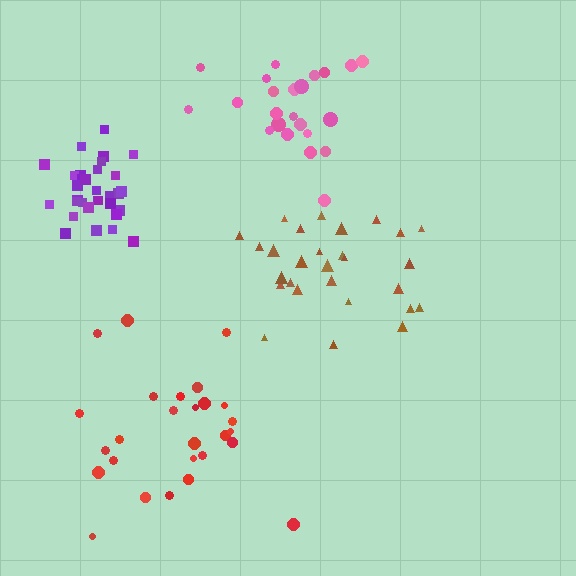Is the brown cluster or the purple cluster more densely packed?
Purple.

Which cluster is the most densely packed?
Purple.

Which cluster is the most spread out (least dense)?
Red.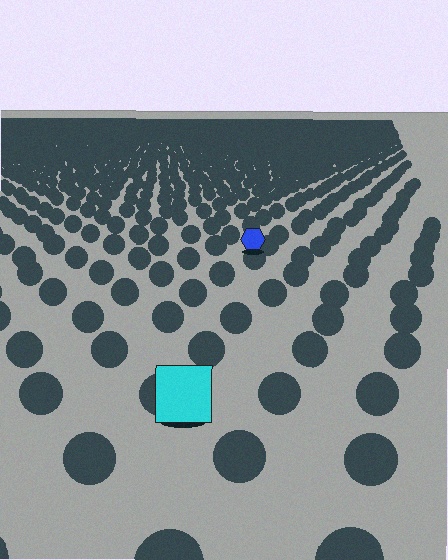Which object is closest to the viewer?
The cyan square is closest. The texture marks near it are larger and more spread out.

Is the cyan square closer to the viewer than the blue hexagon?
Yes. The cyan square is closer — you can tell from the texture gradient: the ground texture is coarser near it.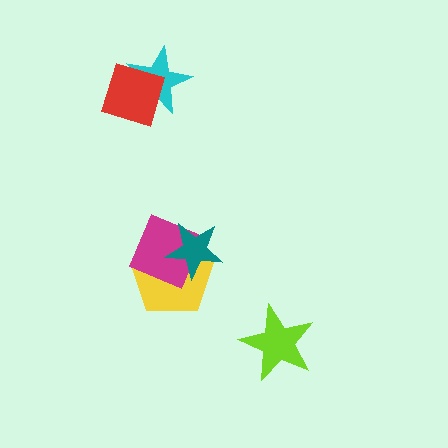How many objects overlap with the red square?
1 object overlaps with the red square.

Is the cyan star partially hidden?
Yes, it is partially covered by another shape.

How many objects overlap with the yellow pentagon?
2 objects overlap with the yellow pentagon.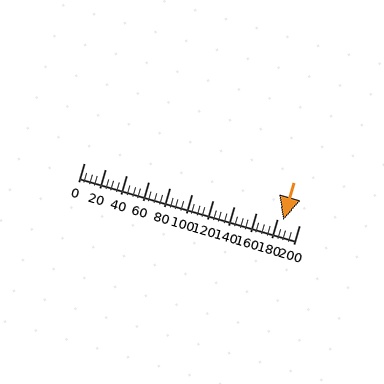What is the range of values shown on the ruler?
The ruler shows values from 0 to 200.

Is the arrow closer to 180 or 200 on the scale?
The arrow is closer to 180.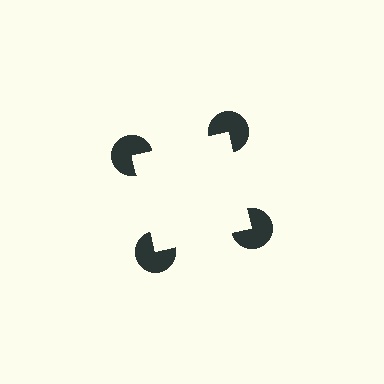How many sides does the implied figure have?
4 sides.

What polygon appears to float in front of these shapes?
An illusory square — its edges are inferred from the aligned wedge cuts in the pac-man discs, not physically drawn.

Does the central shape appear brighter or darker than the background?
It typically appears slightly brighter than the background, even though no actual brightness change is drawn.